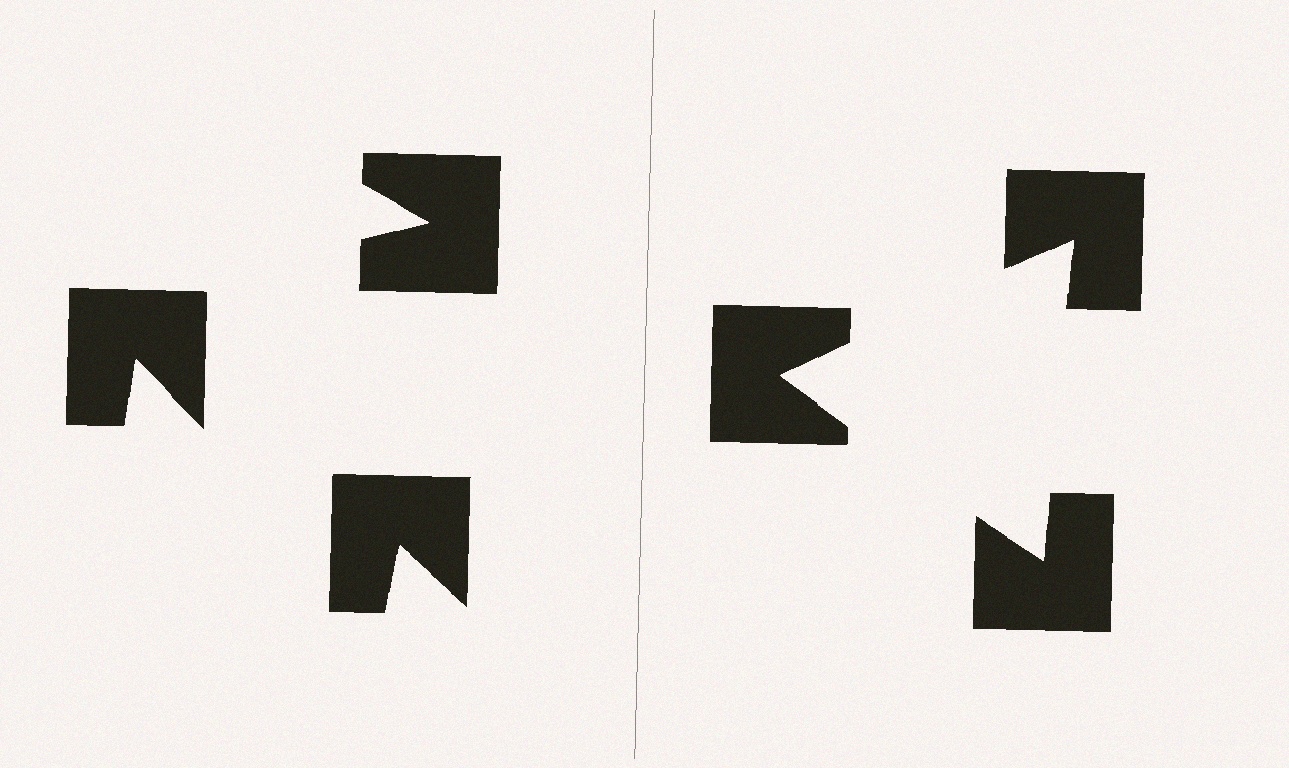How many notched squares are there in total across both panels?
6 — 3 on each side.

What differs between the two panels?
The notched squares are positioned identically on both sides; only the wedge orientations differ. On the right they align to a triangle; on the left they are misaligned.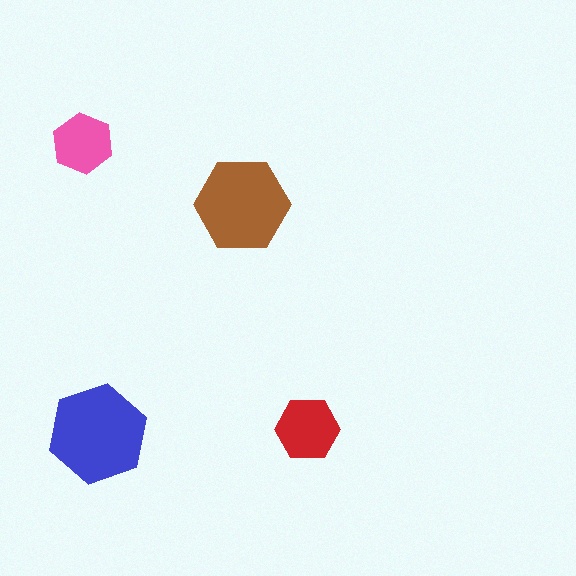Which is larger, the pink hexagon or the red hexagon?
The red one.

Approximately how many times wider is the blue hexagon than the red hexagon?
About 1.5 times wider.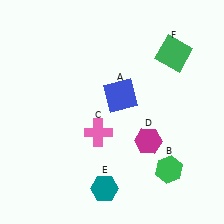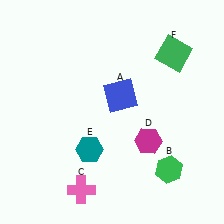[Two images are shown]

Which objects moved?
The objects that moved are: the pink cross (C), the teal hexagon (E).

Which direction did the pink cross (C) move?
The pink cross (C) moved down.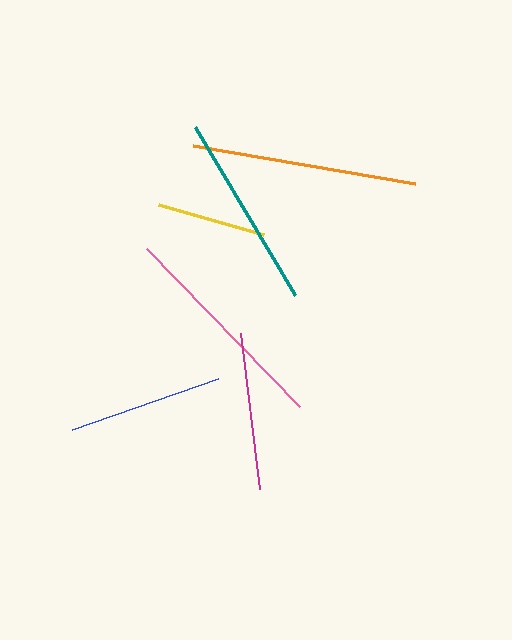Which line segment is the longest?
The orange line is the longest at approximately 226 pixels.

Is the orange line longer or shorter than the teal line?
The orange line is longer than the teal line.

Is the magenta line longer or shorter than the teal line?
The teal line is longer than the magenta line.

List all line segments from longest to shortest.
From longest to shortest: orange, pink, teal, magenta, blue, yellow.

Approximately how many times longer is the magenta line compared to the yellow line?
The magenta line is approximately 1.4 times the length of the yellow line.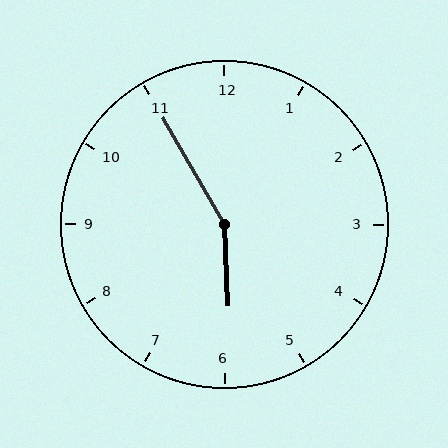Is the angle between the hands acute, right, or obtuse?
It is obtuse.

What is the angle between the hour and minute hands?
Approximately 152 degrees.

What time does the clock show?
5:55.